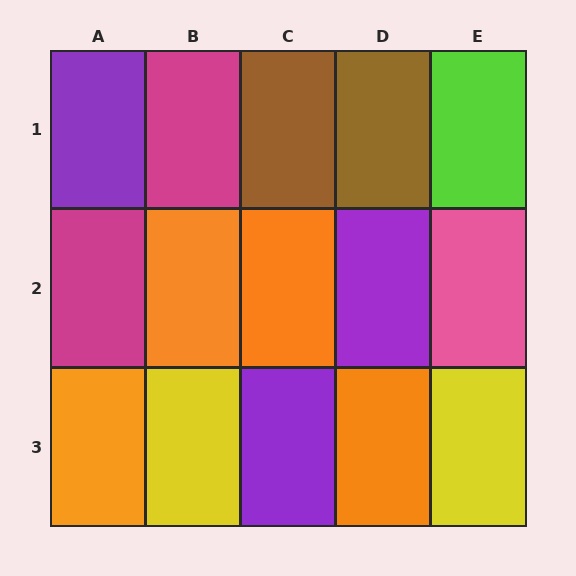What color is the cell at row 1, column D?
Brown.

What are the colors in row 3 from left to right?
Orange, yellow, purple, orange, yellow.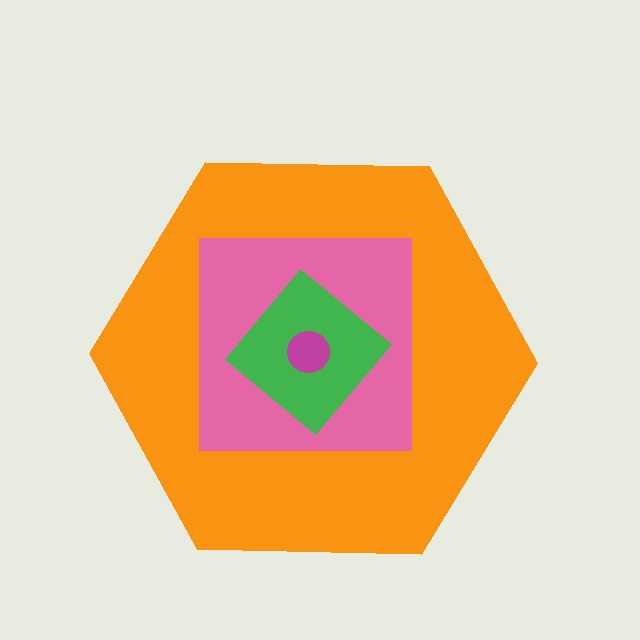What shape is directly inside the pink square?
The green diamond.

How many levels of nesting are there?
4.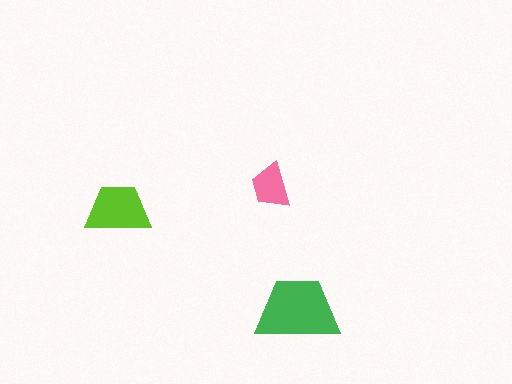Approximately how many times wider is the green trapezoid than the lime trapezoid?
About 1.5 times wider.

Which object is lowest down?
The green trapezoid is bottommost.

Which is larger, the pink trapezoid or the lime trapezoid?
The lime one.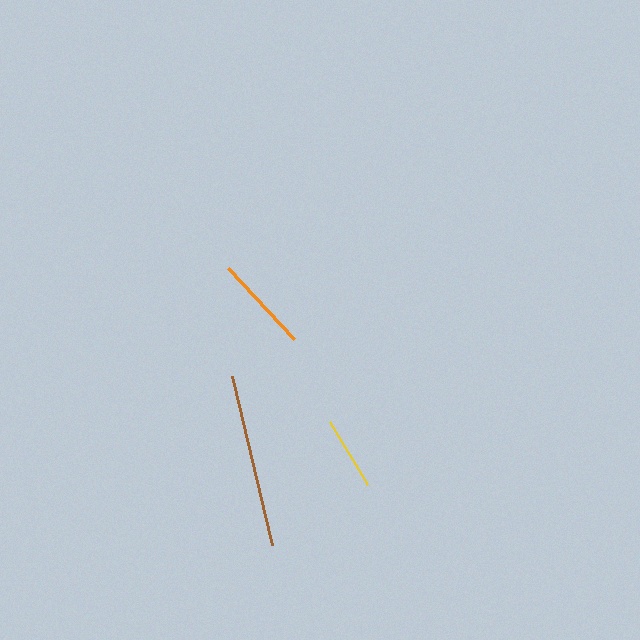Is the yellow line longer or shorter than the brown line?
The brown line is longer than the yellow line.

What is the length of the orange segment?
The orange segment is approximately 97 pixels long.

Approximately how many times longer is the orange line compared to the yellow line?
The orange line is approximately 1.3 times the length of the yellow line.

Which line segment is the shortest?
The yellow line is the shortest at approximately 74 pixels.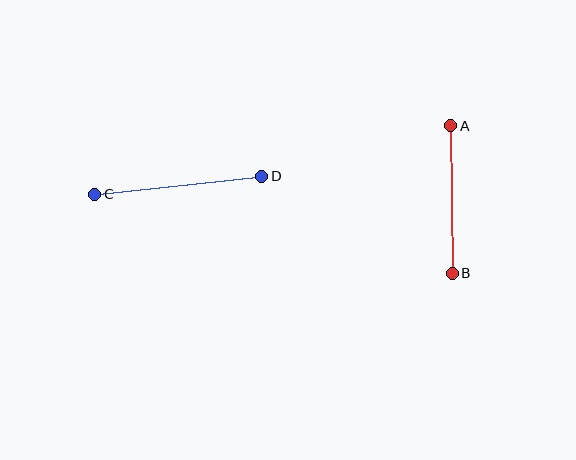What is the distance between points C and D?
The distance is approximately 168 pixels.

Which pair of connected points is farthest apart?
Points C and D are farthest apart.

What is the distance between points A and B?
The distance is approximately 148 pixels.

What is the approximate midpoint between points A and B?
The midpoint is at approximately (452, 200) pixels.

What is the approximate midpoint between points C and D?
The midpoint is at approximately (178, 185) pixels.